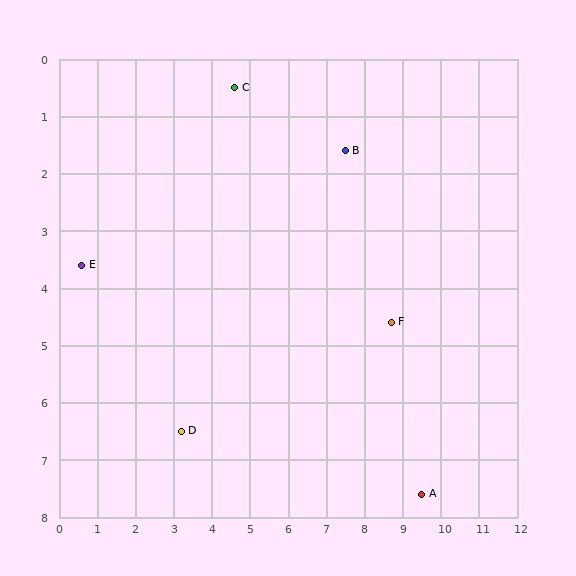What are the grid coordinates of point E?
Point E is at approximately (0.6, 3.6).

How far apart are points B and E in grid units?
Points B and E are about 7.2 grid units apart.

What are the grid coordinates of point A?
Point A is at approximately (9.5, 7.6).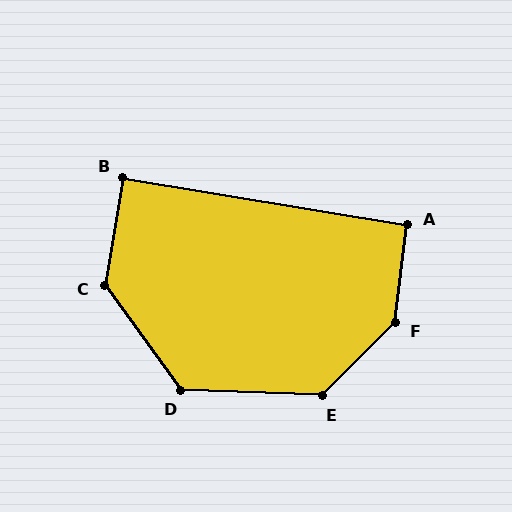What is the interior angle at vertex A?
Approximately 93 degrees (approximately right).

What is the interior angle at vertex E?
Approximately 133 degrees (obtuse).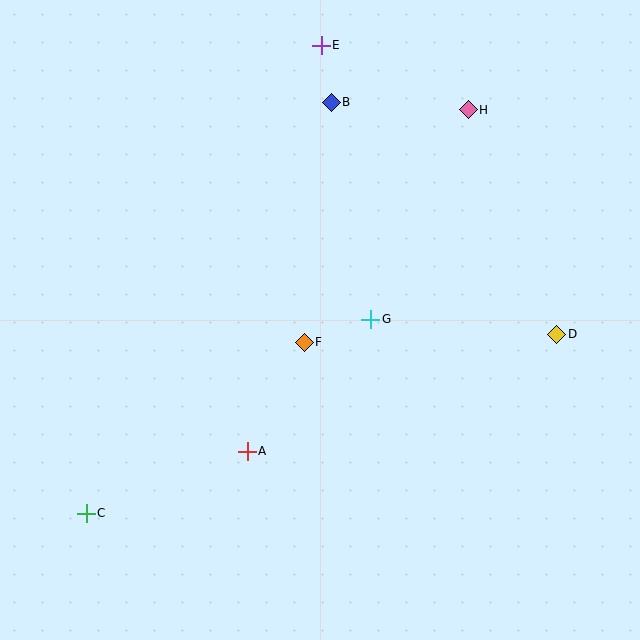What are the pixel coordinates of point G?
Point G is at (371, 319).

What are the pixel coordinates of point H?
Point H is at (468, 110).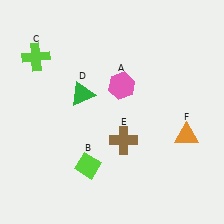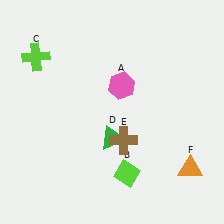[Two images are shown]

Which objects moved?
The objects that moved are: the lime diamond (B), the green triangle (D), the orange triangle (F).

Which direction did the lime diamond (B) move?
The lime diamond (B) moved right.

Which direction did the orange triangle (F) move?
The orange triangle (F) moved down.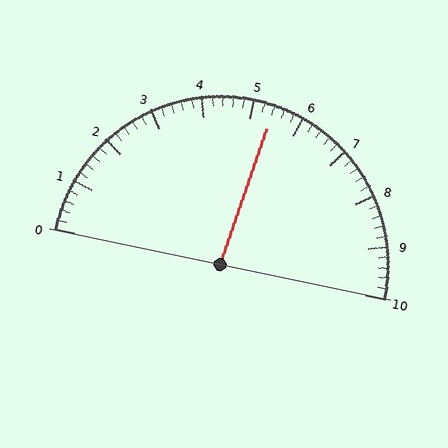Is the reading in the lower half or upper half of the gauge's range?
The reading is in the upper half of the range (0 to 10).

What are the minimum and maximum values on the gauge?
The gauge ranges from 0 to 10.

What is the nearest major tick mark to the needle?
The nearest major tick mark is 5.